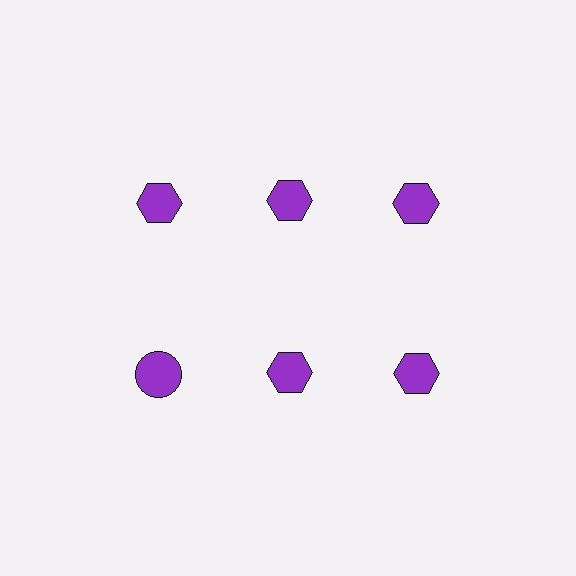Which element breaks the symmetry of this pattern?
The purple circle in the second row, leftmost column breaks the symmetry. All other shapes are purple hexagons.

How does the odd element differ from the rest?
It has a different shape: circle instead of hexagon.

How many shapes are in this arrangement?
There are 6 shapes arranged in a grid pattern.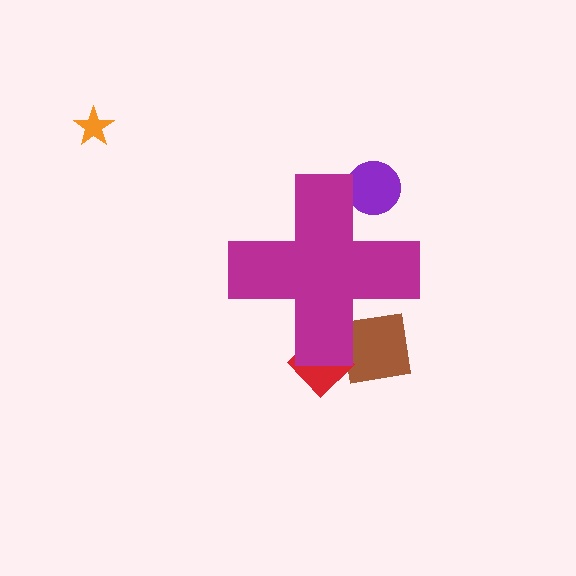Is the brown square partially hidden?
Yes, the brown square is partially hidden behind the magenta cross.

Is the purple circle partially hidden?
Yes, the purple circle is partially hidden behind the magenta cross.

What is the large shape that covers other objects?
A magenta cross.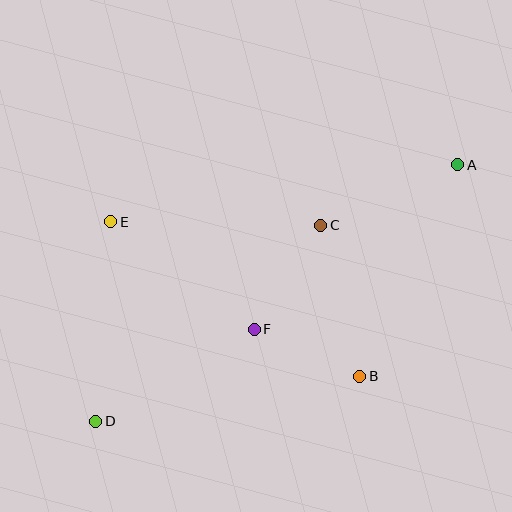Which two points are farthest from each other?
Points A and D are farthest from each other.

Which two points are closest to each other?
Points B and F are closest to each other.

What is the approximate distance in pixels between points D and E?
The distance between D and E is approximately 200 pixels.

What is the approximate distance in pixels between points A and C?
The distance between A and C is approximately 150 pixels.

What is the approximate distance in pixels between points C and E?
The distance between C and E is approximately 210 pixels.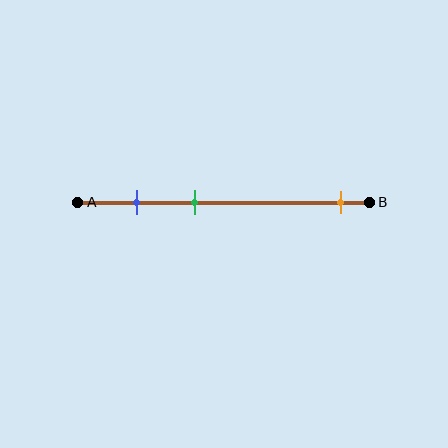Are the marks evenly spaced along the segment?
No, the marks are not evenly spaced.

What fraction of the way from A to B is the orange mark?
The orange mark is approximately 90% (0.9) of the way from A to B.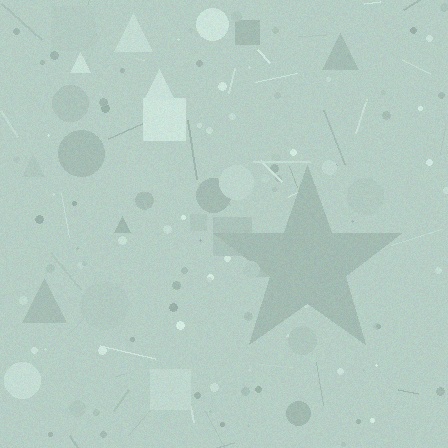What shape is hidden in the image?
A star is hidden in the image.